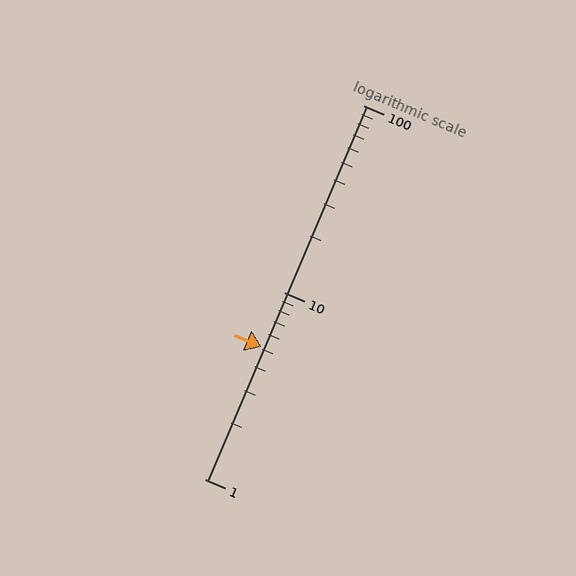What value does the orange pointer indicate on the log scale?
The pointer indicates approximately 5.1.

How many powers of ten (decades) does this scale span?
The scale spans 2 decades, from 1 to 100.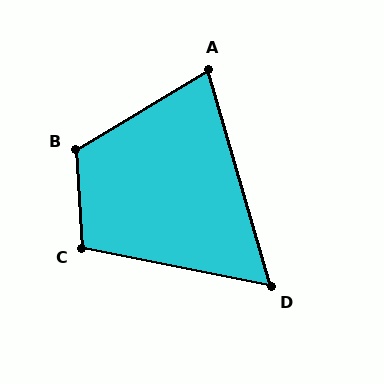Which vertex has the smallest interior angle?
D, at approximately 62 degrees.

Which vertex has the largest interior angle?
B, at approximately 118 degrees.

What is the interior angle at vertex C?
Approximately 105 degrees (obtuse).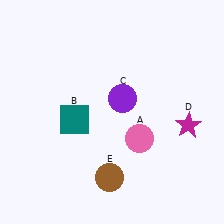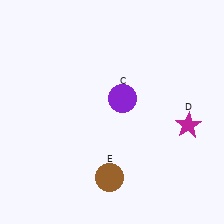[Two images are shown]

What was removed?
The pink circle (A), the teal square (B) were removed in Image 2.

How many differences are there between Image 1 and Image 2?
There are 2 differences between the two images.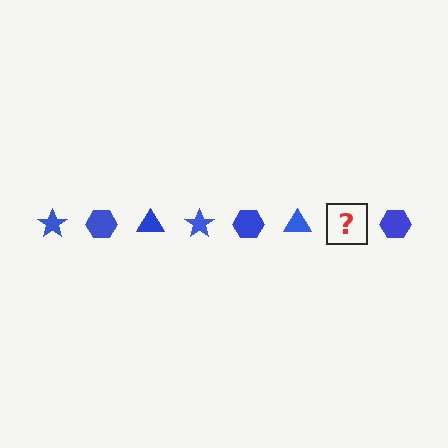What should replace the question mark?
The question mark should be replaced with a blue star.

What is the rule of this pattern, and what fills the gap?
The rule is that the pattern cycles through star, hexagon, triangle shapes in blue. The gap should be filled with a blue star.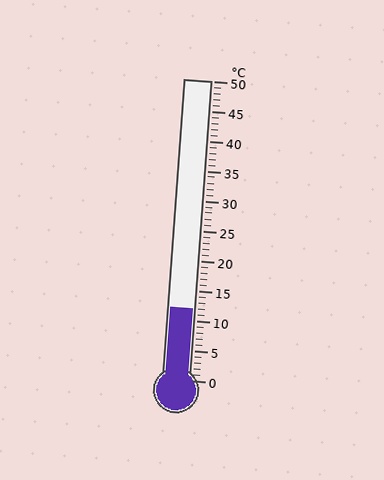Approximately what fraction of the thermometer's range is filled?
The thermometer is filled to approximately 25% of its range.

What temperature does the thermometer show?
The thermometer shows approximately 12°C.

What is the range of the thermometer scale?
The thermometer scale ranges from 0°C to 50°C.